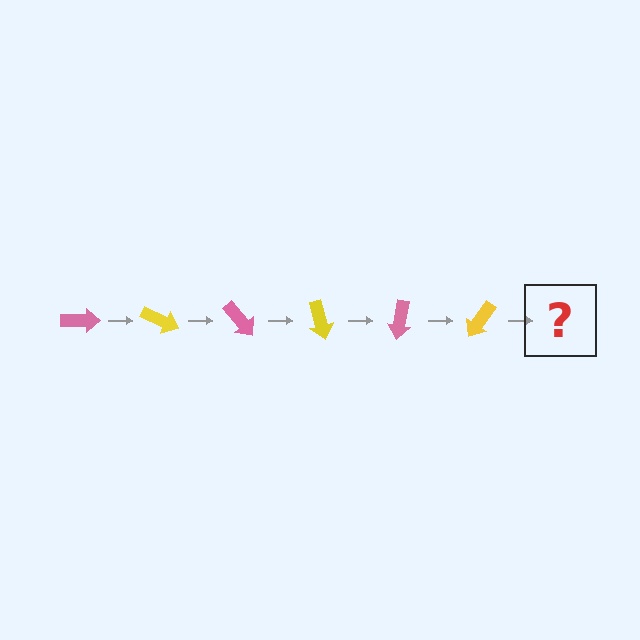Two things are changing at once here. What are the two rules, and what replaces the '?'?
The two rules are that it rotates 25 degrees each step and the color cycles through pink and yellow. The '?' should be a pink arrow, rotated 150 degrees from the start.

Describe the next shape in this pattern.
It should be a pink arrow, rotated 150 degrees from the start.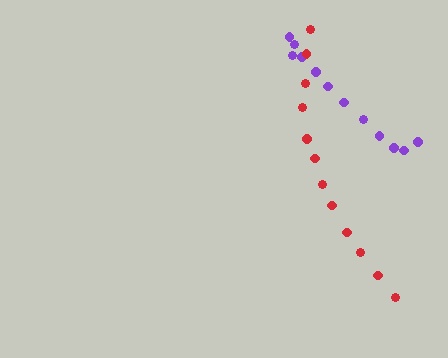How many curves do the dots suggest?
There are 2 distinct paths.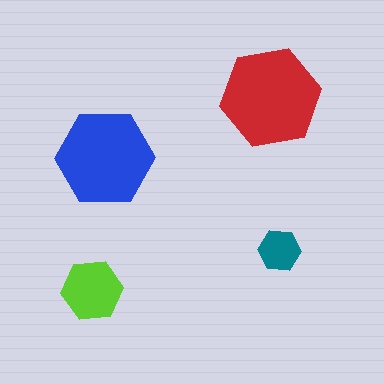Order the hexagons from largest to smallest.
the red one, the blue one, the lime one, the teal one.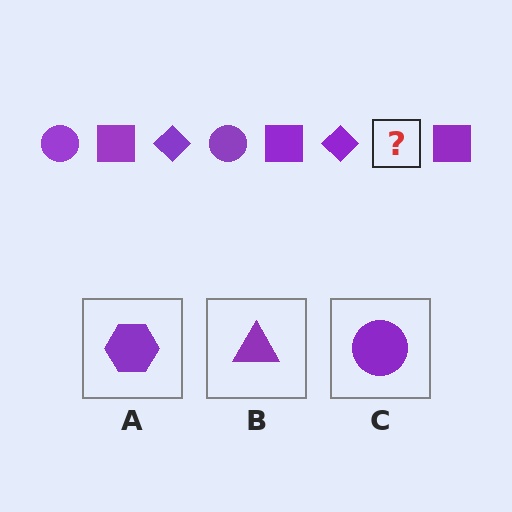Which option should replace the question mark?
Option C.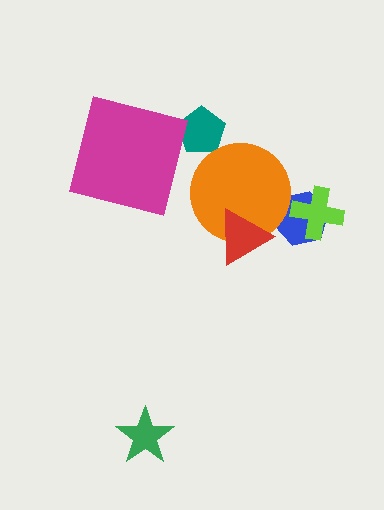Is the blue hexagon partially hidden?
Yes, it is partially covered by another shape.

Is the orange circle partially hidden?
Yes, it is partially covered by another shape.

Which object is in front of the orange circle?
The red triangle is in front of the orange circle.